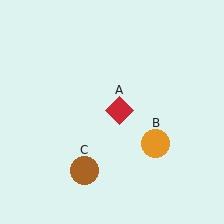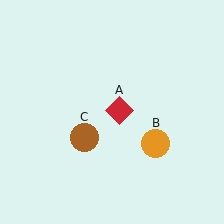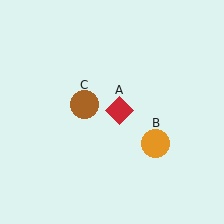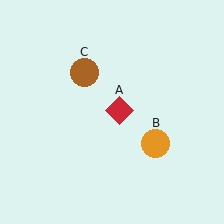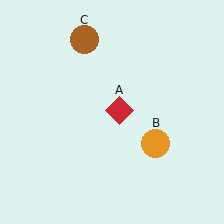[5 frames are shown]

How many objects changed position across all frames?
1 object changed position: brown circle (object C).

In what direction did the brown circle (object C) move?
The brown circle (object C) moved up.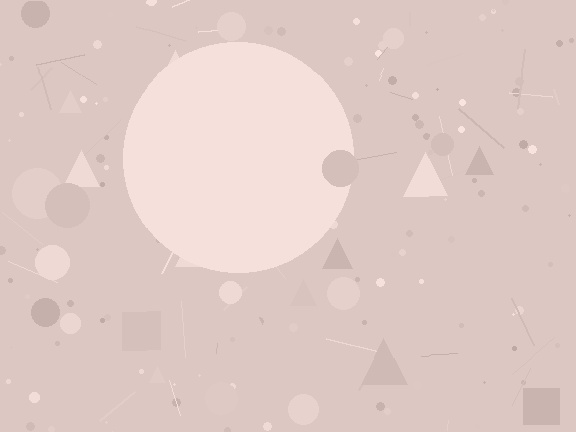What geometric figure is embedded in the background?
A circle is embedded in the background.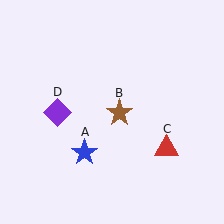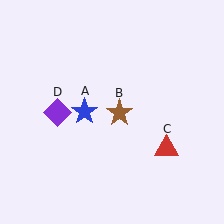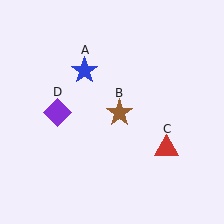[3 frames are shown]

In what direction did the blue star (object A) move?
The blue star (object A) moved up.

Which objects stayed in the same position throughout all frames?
Brown star (object B) and red triangle (object C) and purple diamond (object D) remained stationary.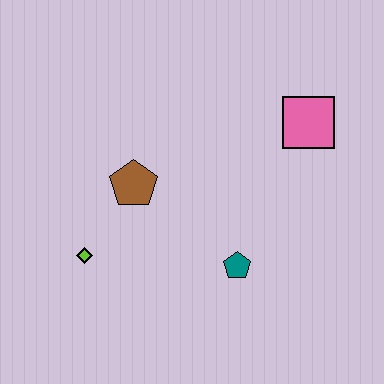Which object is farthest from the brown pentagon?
The pink square is farthest from the brown pentagon.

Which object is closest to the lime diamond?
The brown pentagon is closest to the lime diamond.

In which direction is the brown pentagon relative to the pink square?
The brown pentagon is to the left of the pink square.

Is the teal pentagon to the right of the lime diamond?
Yes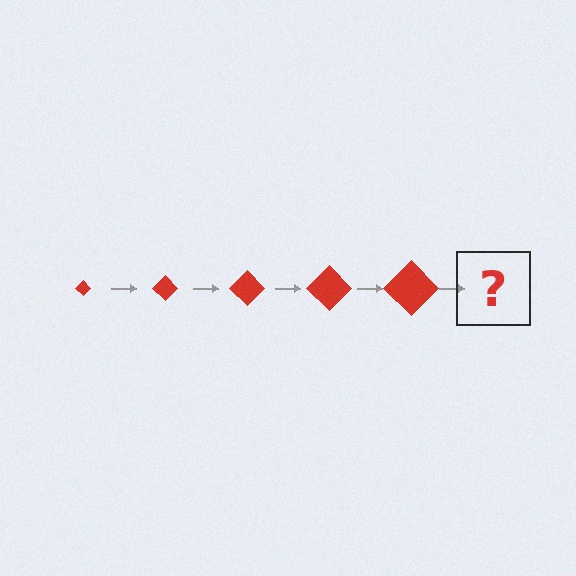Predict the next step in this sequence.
The next step is a red diamond, larger than the previous one.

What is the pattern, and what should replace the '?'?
The pattern is that the diamond gets progressively larger each step. The '?' should be a red diamond, larger than the previous one.